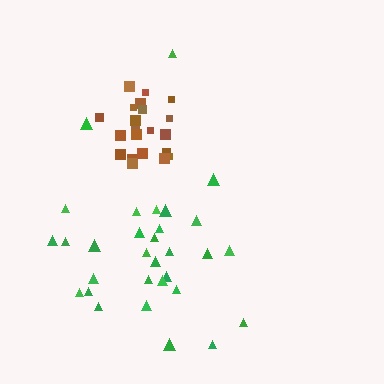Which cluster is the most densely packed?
Brown.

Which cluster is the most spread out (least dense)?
Green.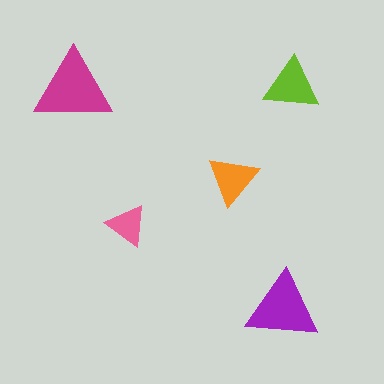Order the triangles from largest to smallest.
the magenta one, the purple one, the lime one, the orange one, the pink one.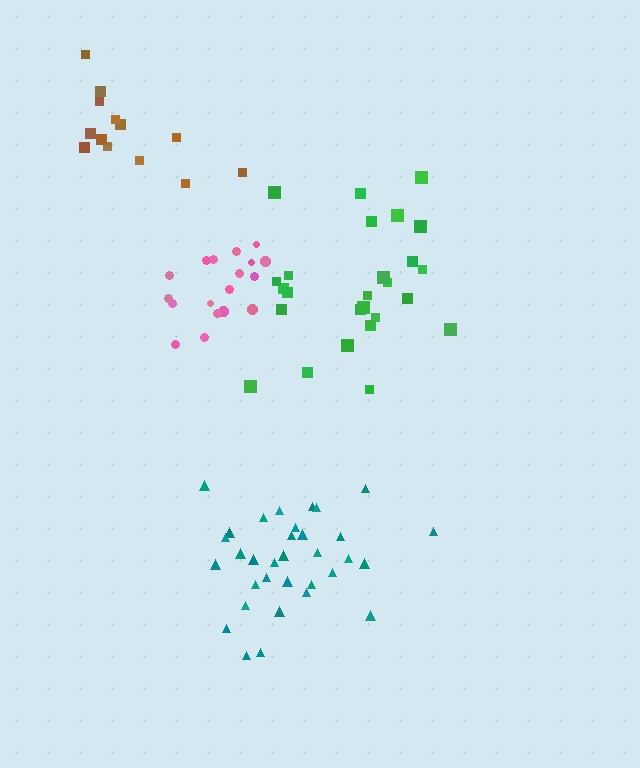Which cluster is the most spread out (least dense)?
Brown.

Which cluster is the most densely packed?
Pink.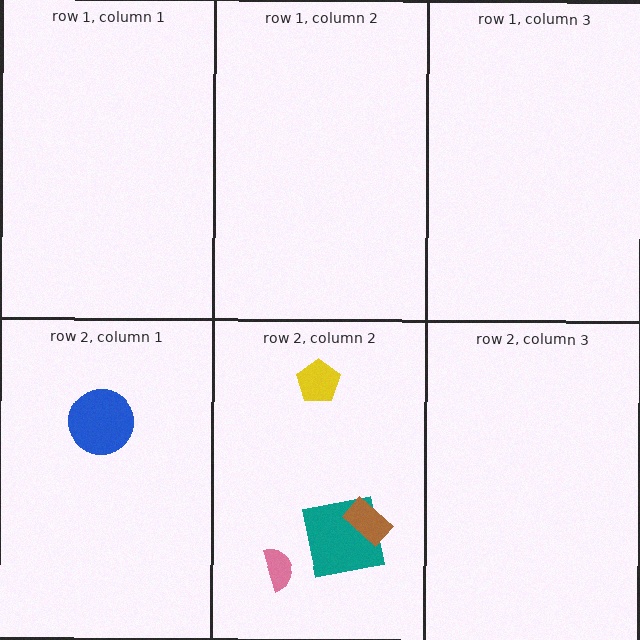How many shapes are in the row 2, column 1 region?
1.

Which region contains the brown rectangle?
The row 2, column 2 region.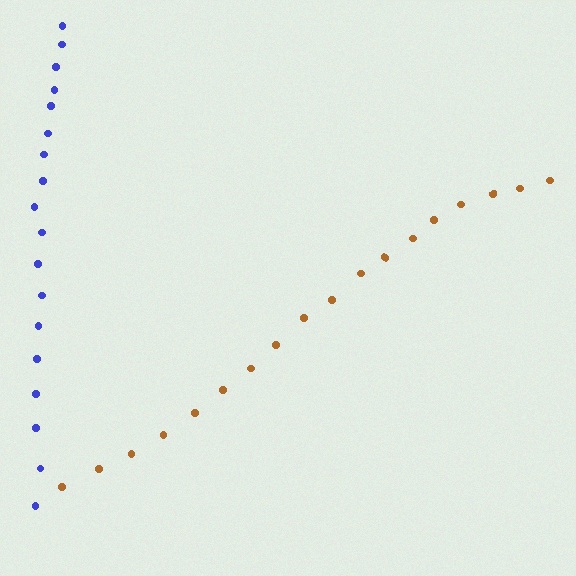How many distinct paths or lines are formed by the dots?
There are 2 distinct paths.